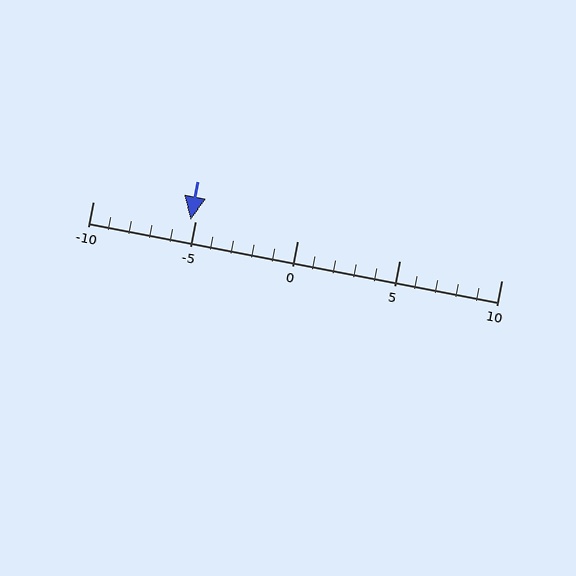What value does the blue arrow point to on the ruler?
The blue arrow points to approximately -5.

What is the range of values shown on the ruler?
The ruler shows values from -10 to 10.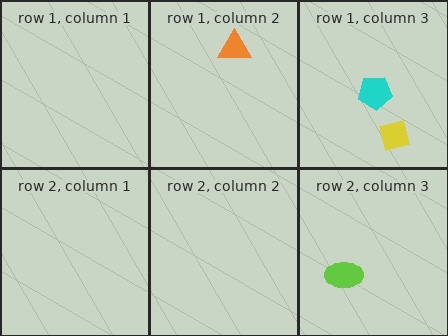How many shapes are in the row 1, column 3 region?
2.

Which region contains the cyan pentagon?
The row 1, column 3 region.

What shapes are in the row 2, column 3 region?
The lime ellipse.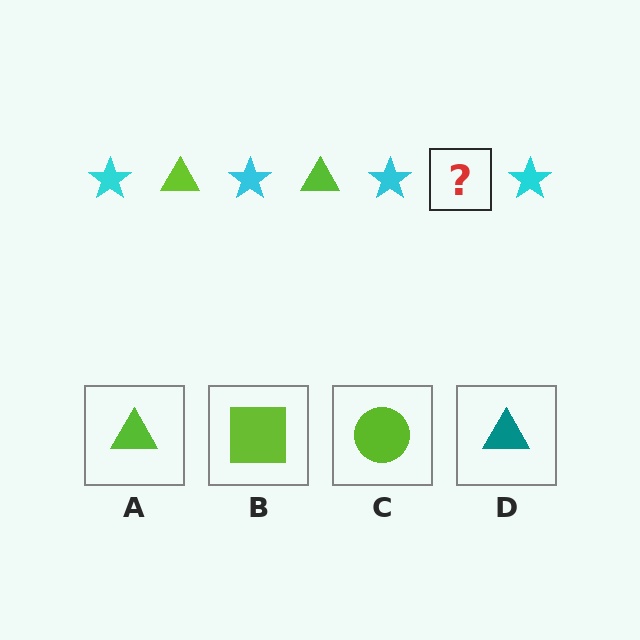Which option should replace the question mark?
Option A.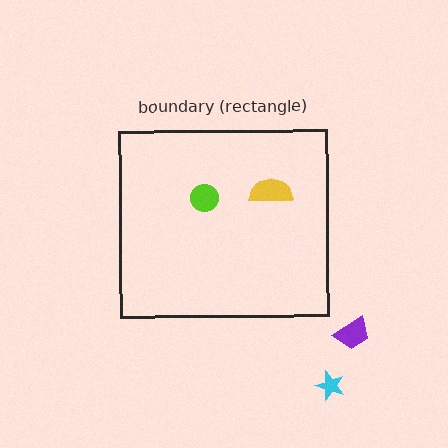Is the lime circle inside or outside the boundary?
Inside.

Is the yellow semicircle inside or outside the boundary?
Inside.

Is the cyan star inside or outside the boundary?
Outside.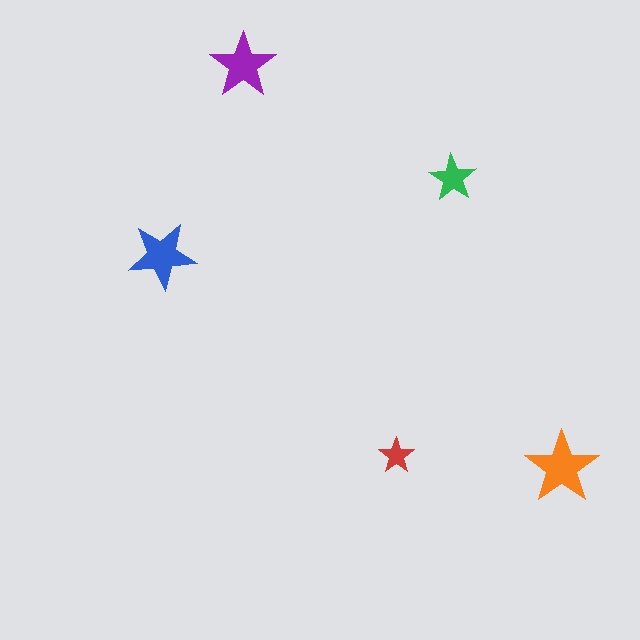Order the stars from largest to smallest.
the orange one, the blue one, the purple one, the green one, the red one.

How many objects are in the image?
There are 5 objects in the image.